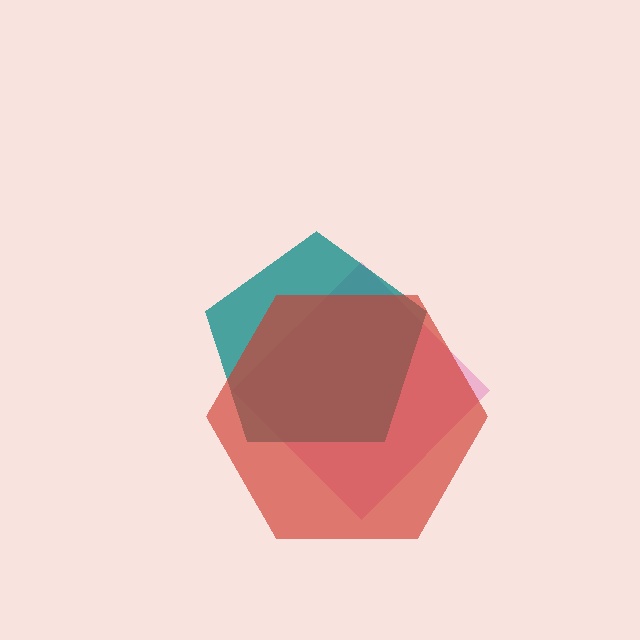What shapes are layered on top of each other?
The layered shapes are: a pink diamond, a teal pentagon, a red hexagon.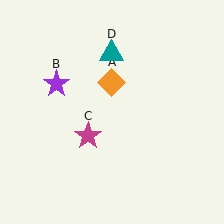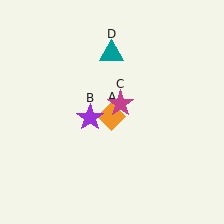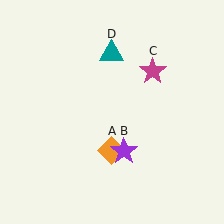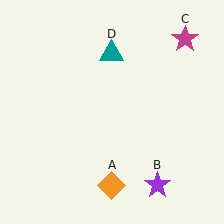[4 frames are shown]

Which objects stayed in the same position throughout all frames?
Teal triangle (object D) remained stationary.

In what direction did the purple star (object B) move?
The purple star (object B) moved down and to the right.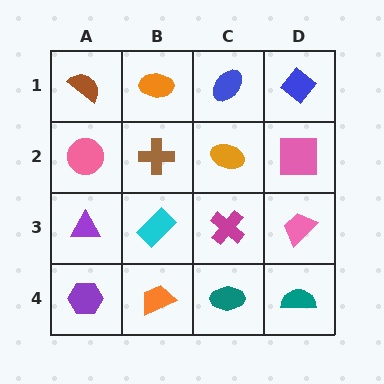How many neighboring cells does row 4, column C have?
3.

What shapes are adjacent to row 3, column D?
A pink square (row 2, column D), a teal semicircle (row 4, column D), a magenta cross (row 3, column C).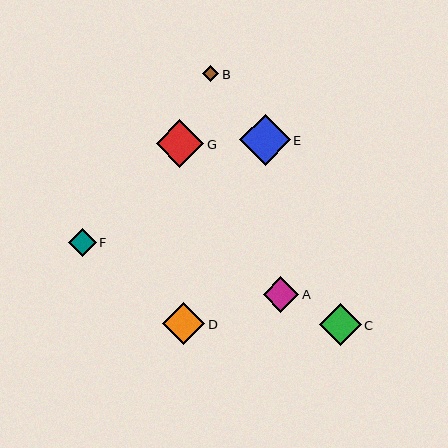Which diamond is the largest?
Diamond E is the largest with a size of approximately 51 pixels.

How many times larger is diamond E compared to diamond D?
Diamond E is approximately 1.2 times the size of diamond D.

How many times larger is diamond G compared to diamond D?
Diamond G is approximately 1.1 times the size of diamond D.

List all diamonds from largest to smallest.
From largest to smallest: E, G, D, C, A, F, B.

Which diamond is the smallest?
Diamond B is the smallest with a size of approximately 16 pixels.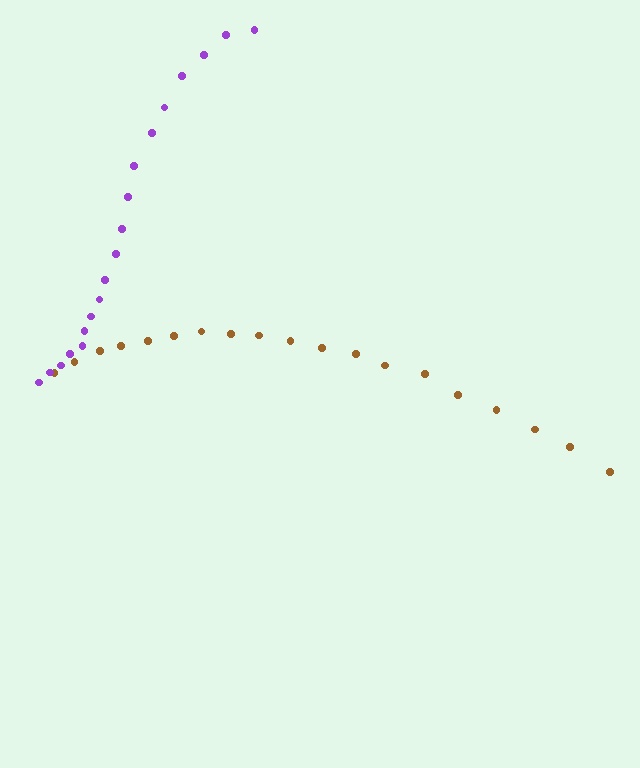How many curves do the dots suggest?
There are 2 distinct paths.